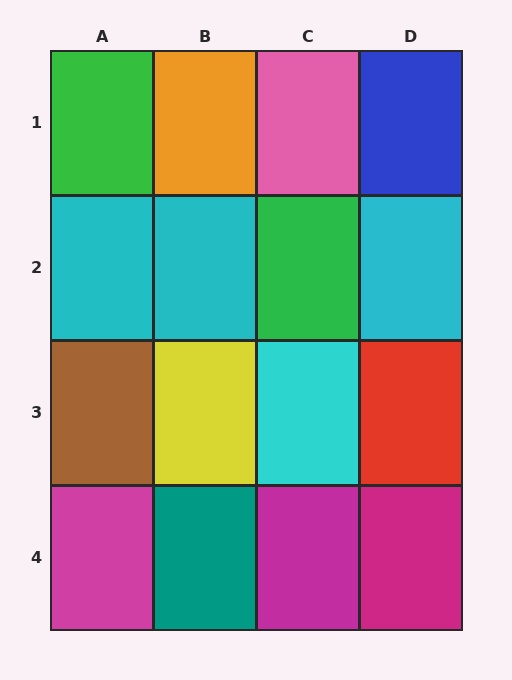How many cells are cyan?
4 cells are cyan.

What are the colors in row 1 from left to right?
Green, orange, pink, blue.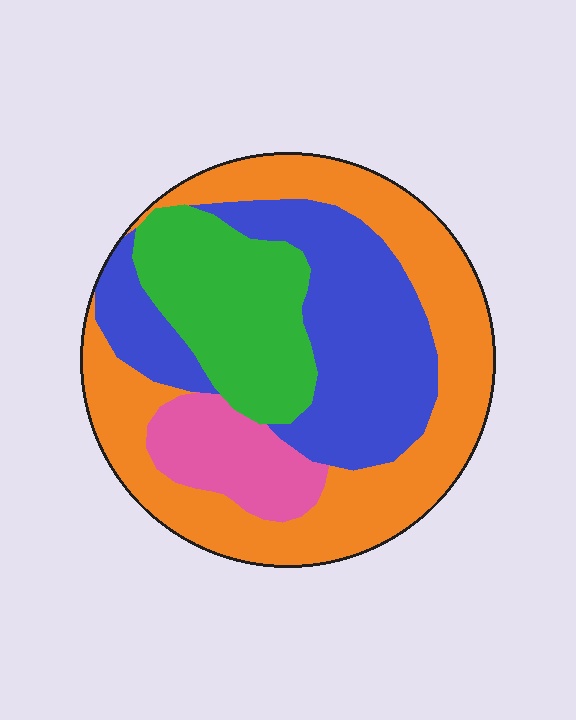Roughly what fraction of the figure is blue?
Blue covers around 30% of the figure.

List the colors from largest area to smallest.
From largest to smallest: orange, blue, green, pink.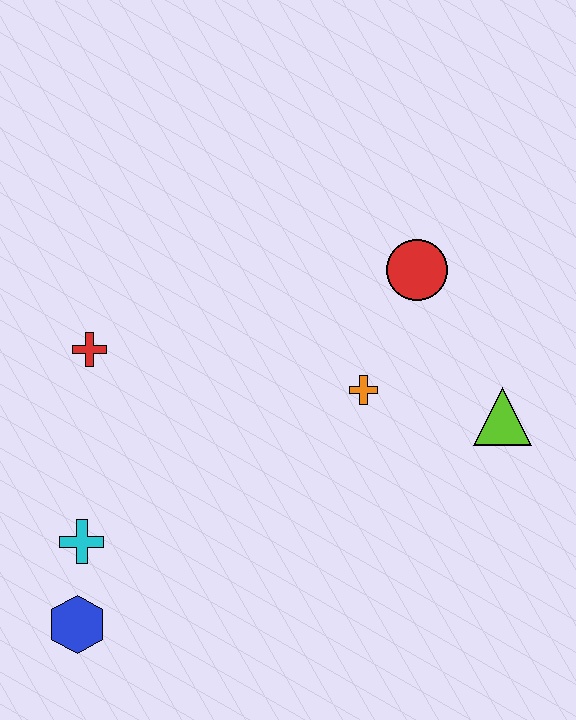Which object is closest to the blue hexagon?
The cyan cross is closest to the blue hexagon.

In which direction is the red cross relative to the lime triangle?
The red cross is to the left of the lime triangle.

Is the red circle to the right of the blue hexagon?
Yes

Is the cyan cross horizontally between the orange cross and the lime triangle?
No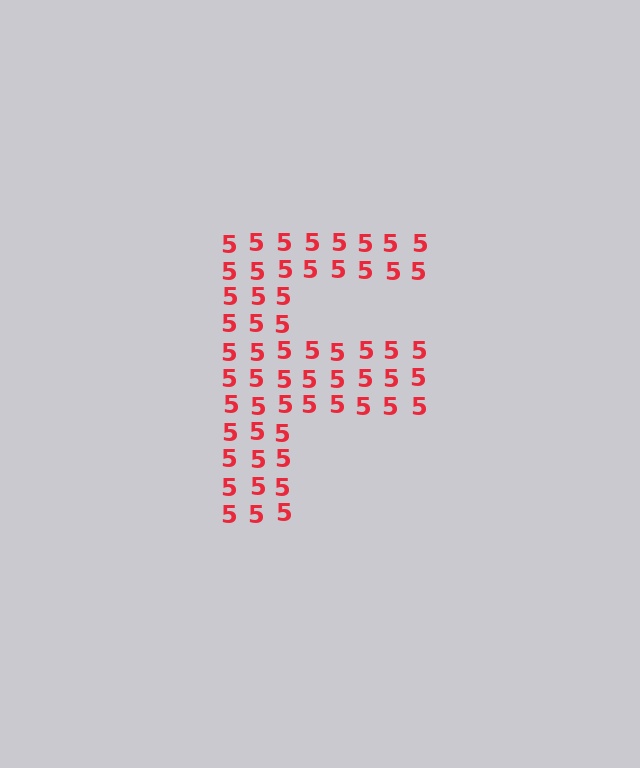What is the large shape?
The large shape is the letter F.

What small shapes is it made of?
It is made of small digit 5's.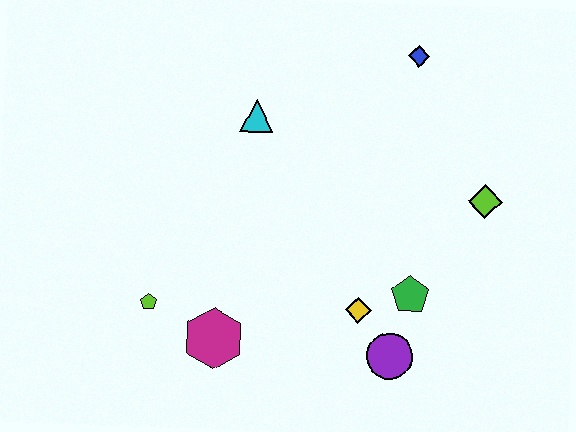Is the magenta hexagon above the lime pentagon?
No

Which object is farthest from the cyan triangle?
The purple circle is farthest from the cyan triangle.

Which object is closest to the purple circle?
The yellow diamond is closest to the purple circle.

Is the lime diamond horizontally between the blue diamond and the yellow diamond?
No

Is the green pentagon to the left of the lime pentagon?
No